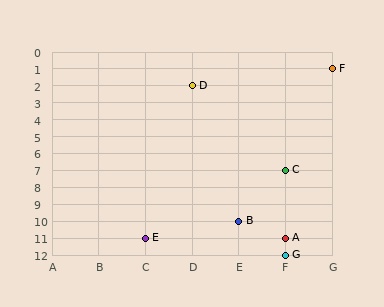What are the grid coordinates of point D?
Point D is at grid coordinates (D, 2).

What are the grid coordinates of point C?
Point C is at grid coordinates (F, 7).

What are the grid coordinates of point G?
Point G is at grid coordinates (F, 12).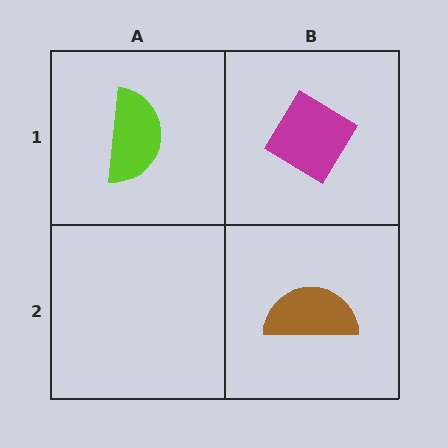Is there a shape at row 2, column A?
No, that cell is empty.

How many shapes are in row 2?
1 shape.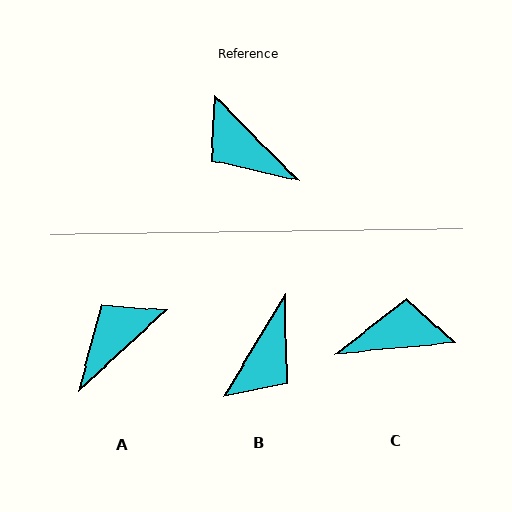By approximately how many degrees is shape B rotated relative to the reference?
Approximately 105 degrees counter-clockwise.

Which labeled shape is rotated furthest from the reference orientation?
C, about 129 degrees away.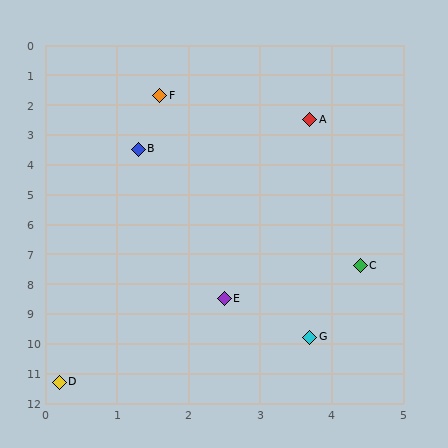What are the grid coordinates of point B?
Point B is at approximately (1.3, 3.5).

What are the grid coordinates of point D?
Point D is at approximately (0.2, 11.3).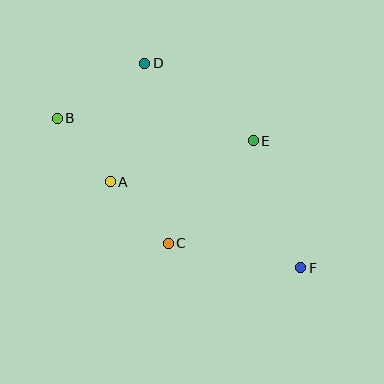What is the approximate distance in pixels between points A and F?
The distance between A and F is approximately 209 pixels.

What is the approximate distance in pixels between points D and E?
The distance between D and E is approximately 133 pixels.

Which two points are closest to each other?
Points A and B are closest to each other.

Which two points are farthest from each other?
Points B and F are farthest from each other.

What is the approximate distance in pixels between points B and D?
The distance between B and D is approximately 103 pixels.